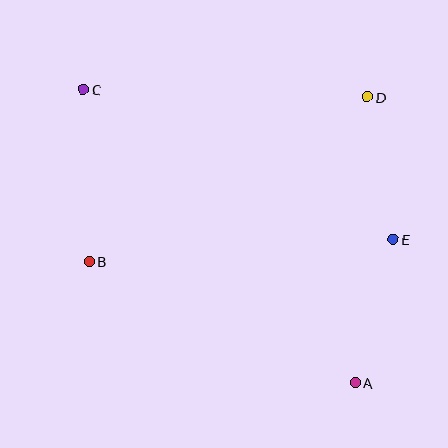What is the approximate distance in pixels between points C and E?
The distance between C and E is approximately 344 pixels.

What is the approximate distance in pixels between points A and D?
The distance between A and D is approximately 286 pixels.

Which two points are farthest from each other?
Points A and C are farthest from each other.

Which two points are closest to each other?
Points D and E are closest to each other.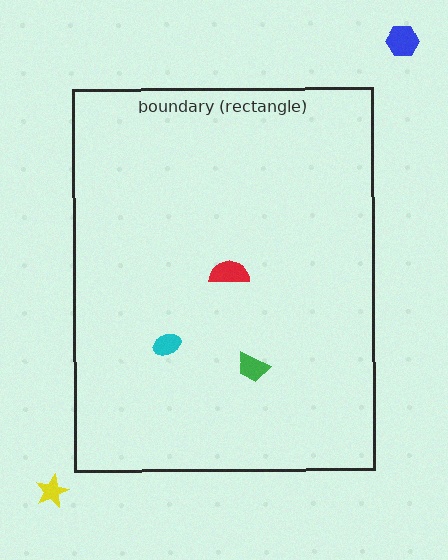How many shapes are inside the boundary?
3 inside, 2 outside.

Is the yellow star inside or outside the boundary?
Outside.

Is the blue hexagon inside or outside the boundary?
Outside.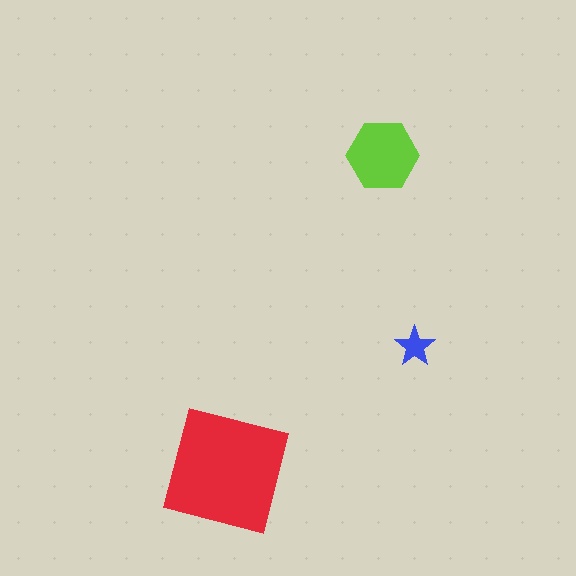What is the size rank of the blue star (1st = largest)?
3rd.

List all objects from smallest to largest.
The blue star, the lime hexagon, the red square.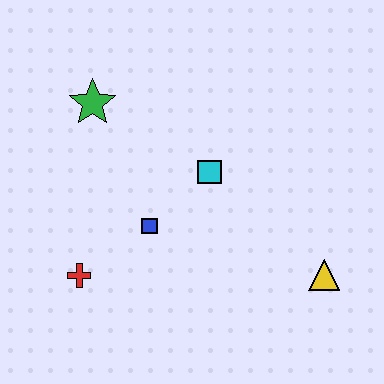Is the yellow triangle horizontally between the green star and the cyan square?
No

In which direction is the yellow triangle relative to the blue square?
The yellow triangle is to the right of the blue square.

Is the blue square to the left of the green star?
No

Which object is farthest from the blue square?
The yellow triangle is farthest from the blue square.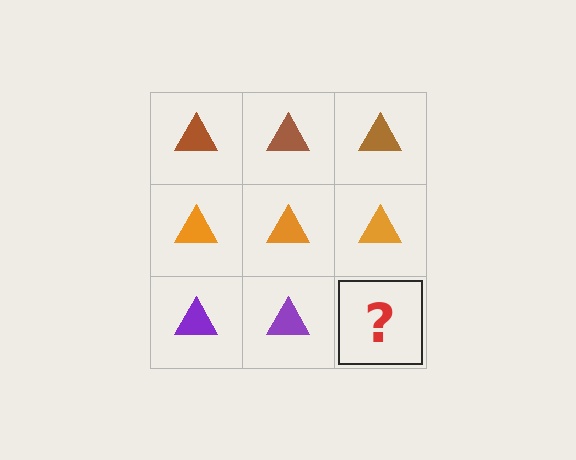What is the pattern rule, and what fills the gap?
The rule is that each row has a consistent color. The gap should be filled with a purple triangle.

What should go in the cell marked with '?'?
The missing cell should contain a purple triangle.